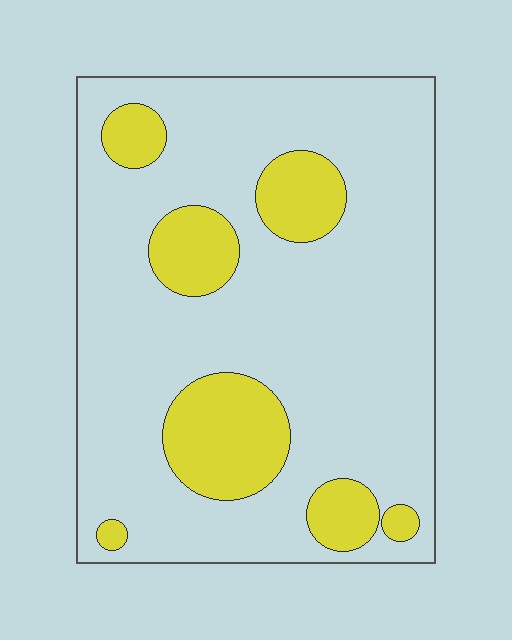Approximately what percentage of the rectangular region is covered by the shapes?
Approximately 20%.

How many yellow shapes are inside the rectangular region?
7.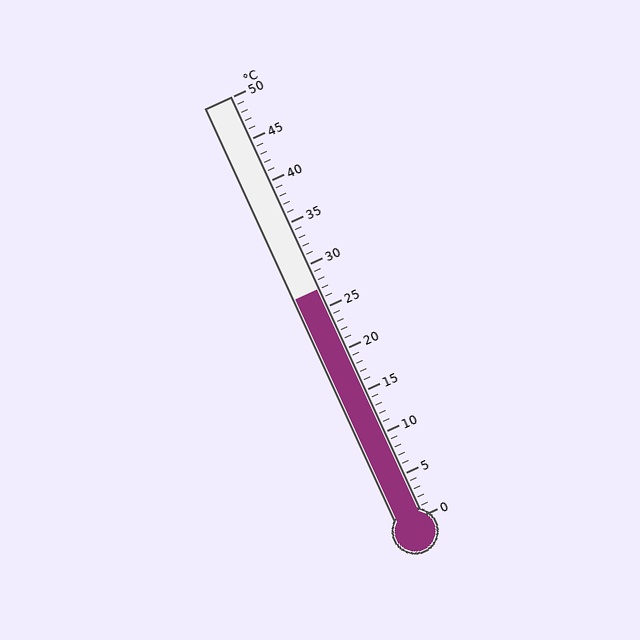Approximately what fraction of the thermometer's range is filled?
The thermometer is filled to approximately 55% of its range.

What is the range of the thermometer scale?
The thermometer scale ranges from 0°C to 50°C.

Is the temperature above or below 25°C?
The temperature is above 25°C.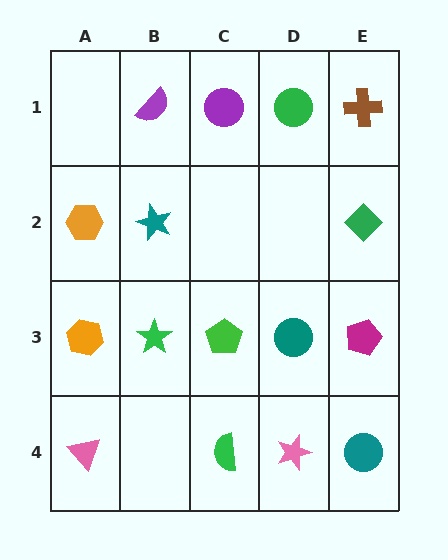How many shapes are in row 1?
4 shapes.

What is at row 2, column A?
An orange hexagon.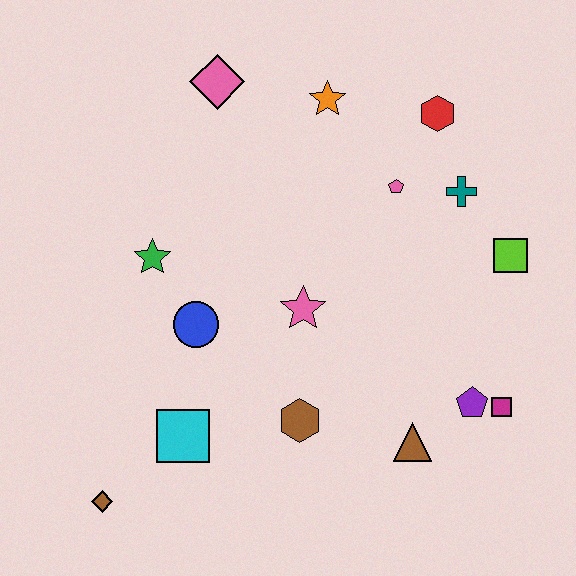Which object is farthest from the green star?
The magenta square is farthest from the green star.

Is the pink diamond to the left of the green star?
No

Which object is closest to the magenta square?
The purple pentagon is closest to the magenta square.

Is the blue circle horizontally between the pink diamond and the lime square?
No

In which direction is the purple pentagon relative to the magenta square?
The purple pentagon is to the left of the magenta square.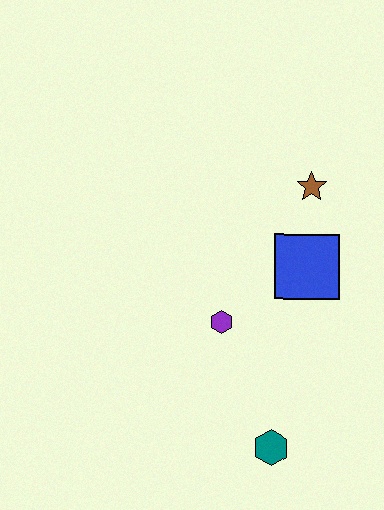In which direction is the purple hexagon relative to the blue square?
The purple hexagon is to the left of the blue square.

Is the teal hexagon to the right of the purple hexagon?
Yes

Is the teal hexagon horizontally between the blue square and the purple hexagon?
Yes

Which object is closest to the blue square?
The brown star is closest to the blue square.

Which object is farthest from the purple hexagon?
The brown star is farthest from the purple hexagon.